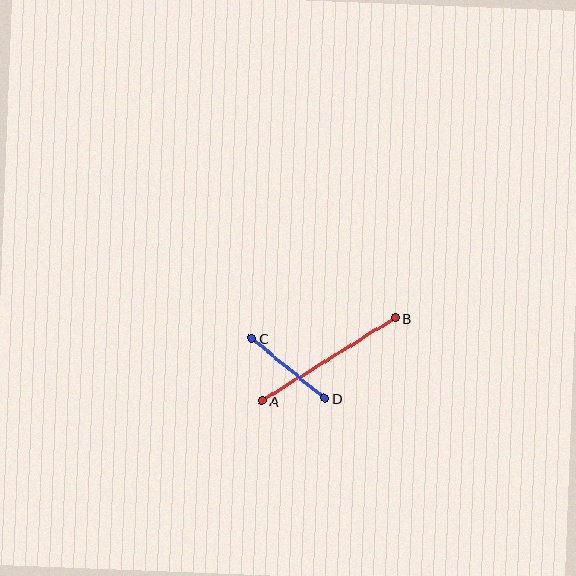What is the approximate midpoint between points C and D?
The midpoint is at approximately (288, 368) pixels.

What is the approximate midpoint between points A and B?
The midpoint is at approximately (329, 359) pixels.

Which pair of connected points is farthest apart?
Points A and B are farthest apart.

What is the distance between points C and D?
The distance is approximately 94 pixels.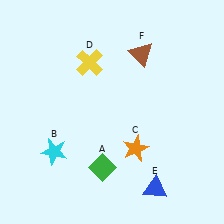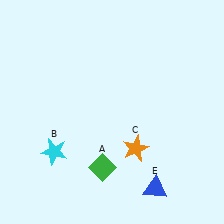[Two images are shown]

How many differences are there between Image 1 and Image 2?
There are 2 differences between the two images.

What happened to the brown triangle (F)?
The brown triangle (F) was removed in Image 2. It was in the top-right area of Image 1.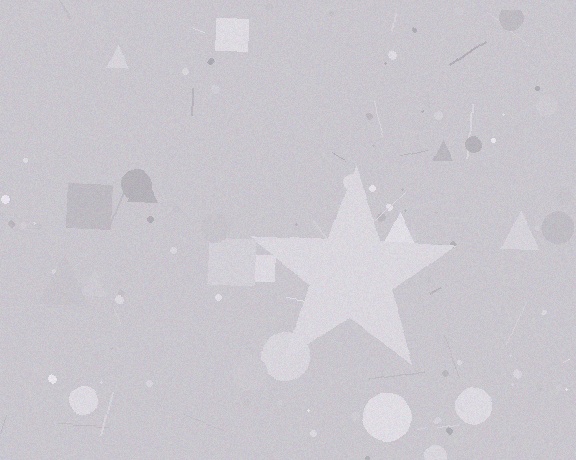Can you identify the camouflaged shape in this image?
The camouflaged shape is a star.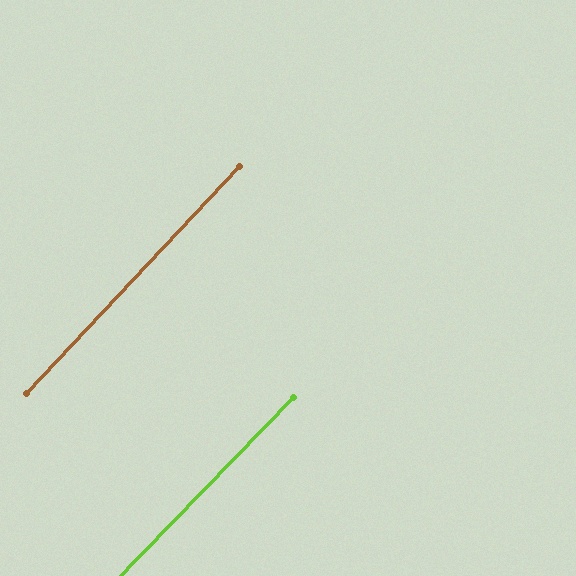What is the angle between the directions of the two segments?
Approximately 1 degree.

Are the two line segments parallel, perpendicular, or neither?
Parallel — their directions differ by only 1.0°.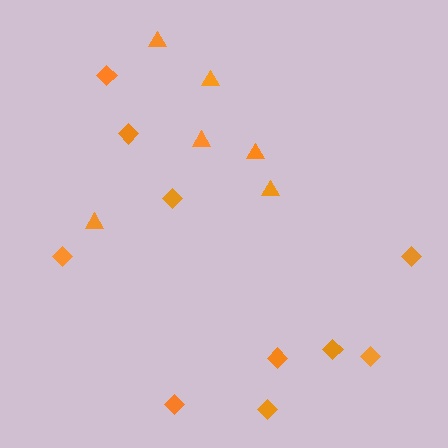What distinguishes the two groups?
There are 2 groups: one group of triangles (6) and one group of diamonds (10).